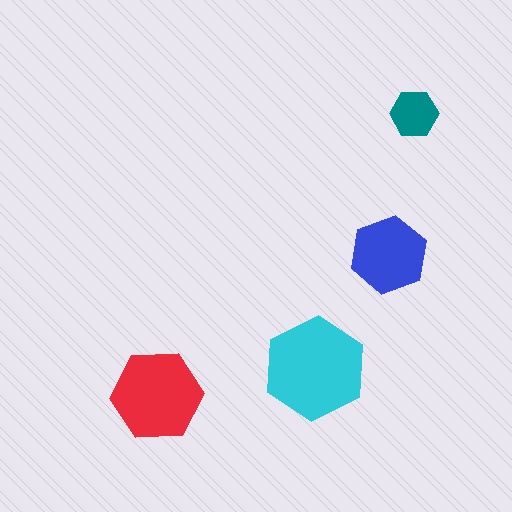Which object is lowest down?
The red hexagon is bottommost.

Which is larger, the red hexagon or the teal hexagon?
The red one.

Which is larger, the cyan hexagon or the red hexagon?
The cyan one.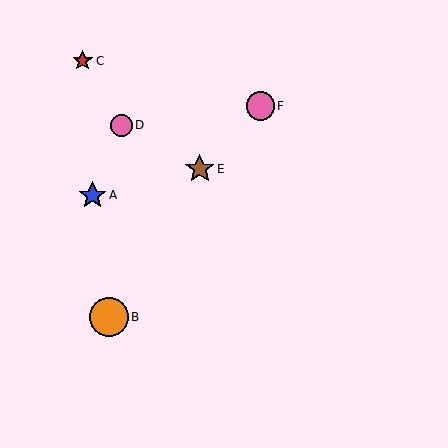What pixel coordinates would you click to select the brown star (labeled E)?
Click at (200, 169) to select the brown star E.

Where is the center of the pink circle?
The center of the pink circle is at (121, 125).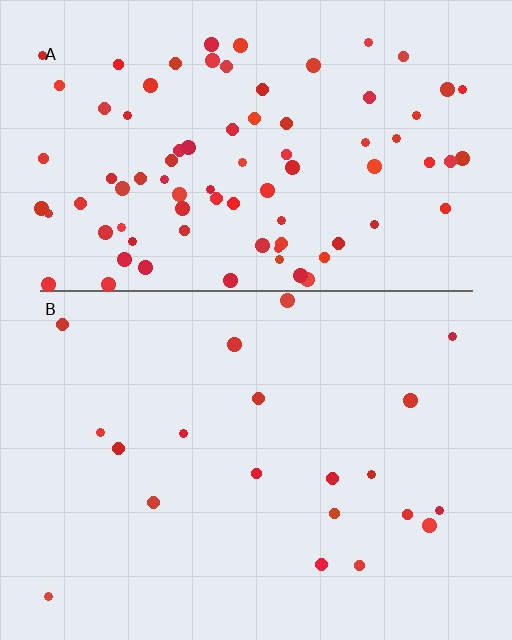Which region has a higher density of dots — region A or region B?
A (the top).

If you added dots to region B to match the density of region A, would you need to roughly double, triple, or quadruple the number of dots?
Approximately quadruple.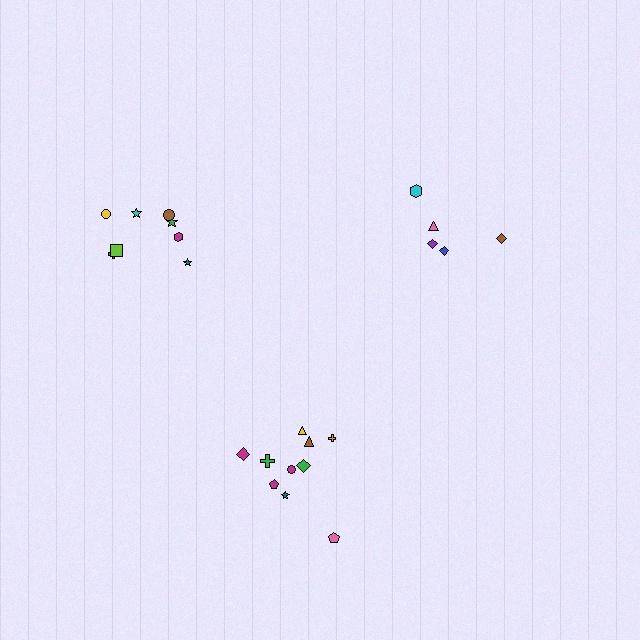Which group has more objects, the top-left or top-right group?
The top-left group.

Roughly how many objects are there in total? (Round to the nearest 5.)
Roughly 25 objects in total.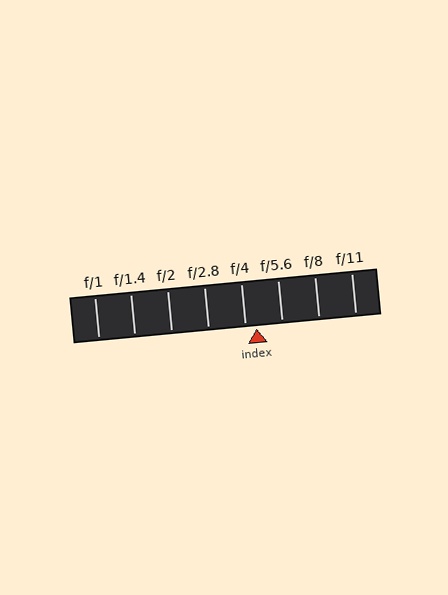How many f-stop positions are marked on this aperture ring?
There are 8 f-stop positions marked.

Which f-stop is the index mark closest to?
The index mark is closest to f/4.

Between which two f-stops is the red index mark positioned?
The index mark is between f/4 and f/5.6.